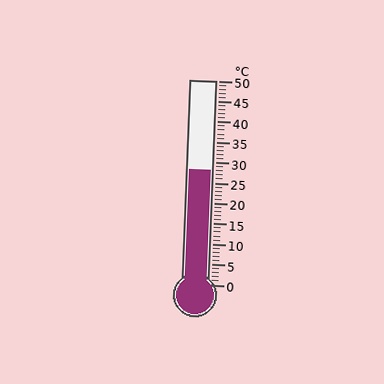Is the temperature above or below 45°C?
The temperature is below 45°C.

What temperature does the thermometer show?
The thermometer shows approximately 28°C.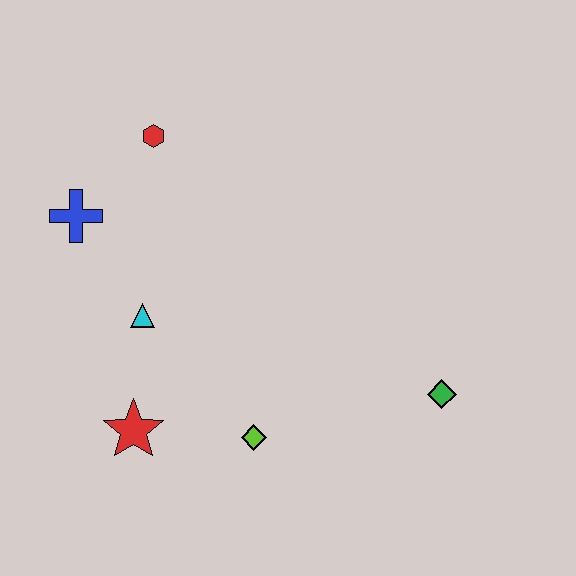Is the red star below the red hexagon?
Yes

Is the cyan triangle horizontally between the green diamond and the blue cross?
Yes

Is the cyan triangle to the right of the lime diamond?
No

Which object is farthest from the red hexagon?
The green diamond is farthest from the red hexagon.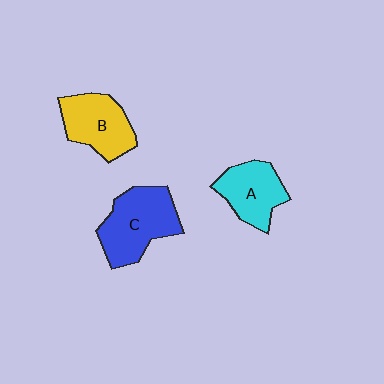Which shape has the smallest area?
Shape A (cyan).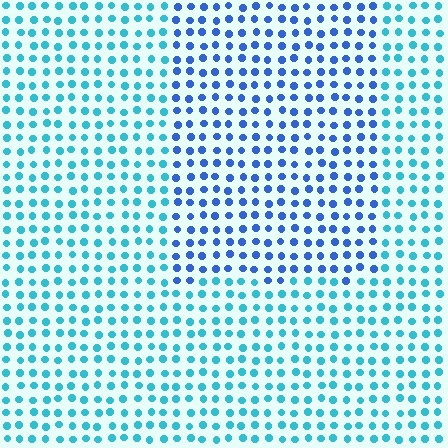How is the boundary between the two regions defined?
The boundary is defined purely by a slight shift in hue (about 35 degrees). Spacing, size, and orientation are identical on both sides.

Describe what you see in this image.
The image is filled with small cyan elements in a uniform arrangement. A rectangle-shaped region is visible where the elements are tinted to a slightly different hue, forming a subtle color boundary.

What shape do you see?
I see a rectangle.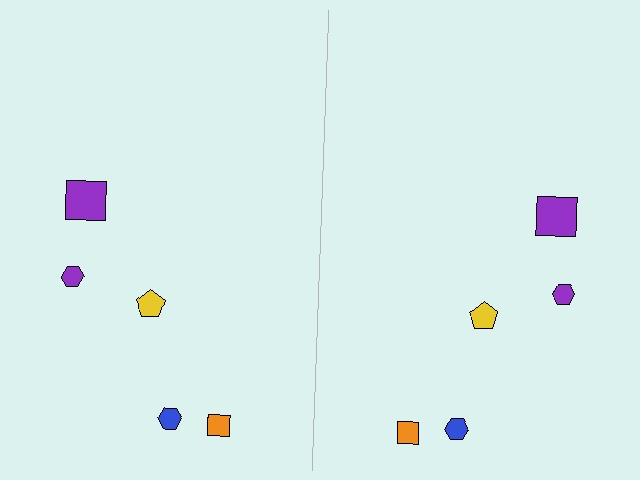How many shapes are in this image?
There are 10 shapes in this image.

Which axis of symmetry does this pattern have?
The pattern has a vertical axis of symmetry running through the center of the image.